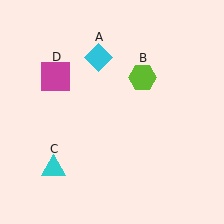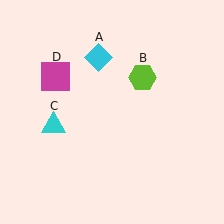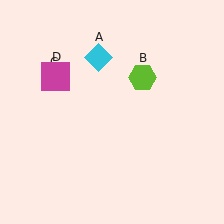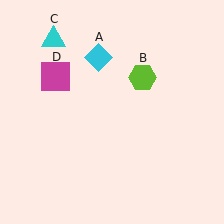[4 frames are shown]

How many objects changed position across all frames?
1 object changed position: cyan triangle (object C).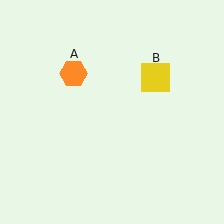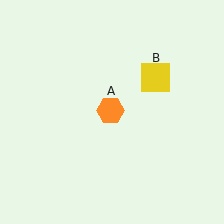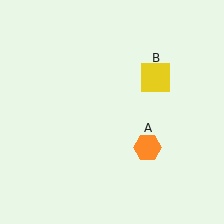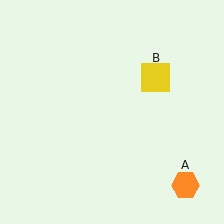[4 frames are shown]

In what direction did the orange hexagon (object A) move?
The orange hexagon (object A) moved down and to the right.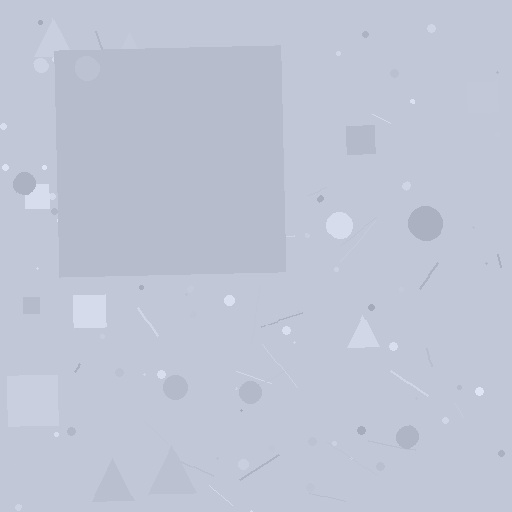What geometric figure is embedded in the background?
A square is embedded in the background.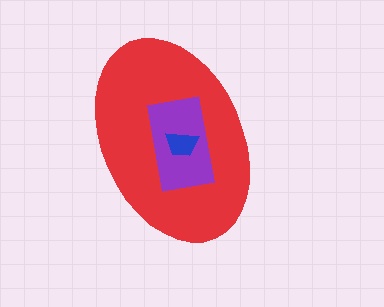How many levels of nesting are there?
3.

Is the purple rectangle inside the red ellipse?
Yes.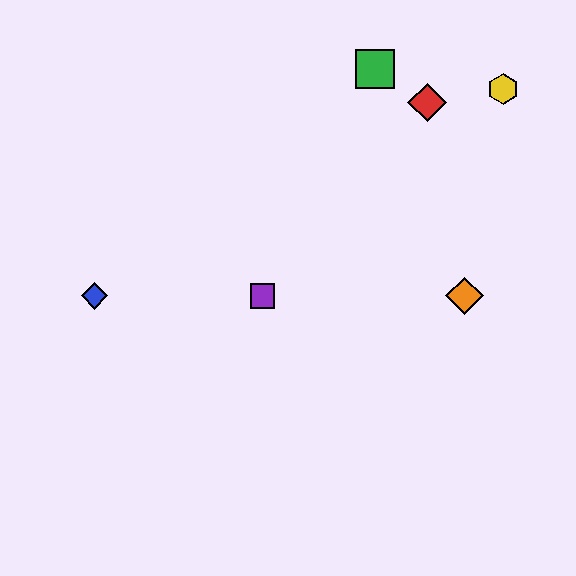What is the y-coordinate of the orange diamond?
The orange diamond is at y≈296.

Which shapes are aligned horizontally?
The blue diamond, the purple square, the orange diamond are aligned horizontally.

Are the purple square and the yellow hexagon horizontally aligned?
No, the purple square is at y≈296 and the yellow hexagon is at y≈89.